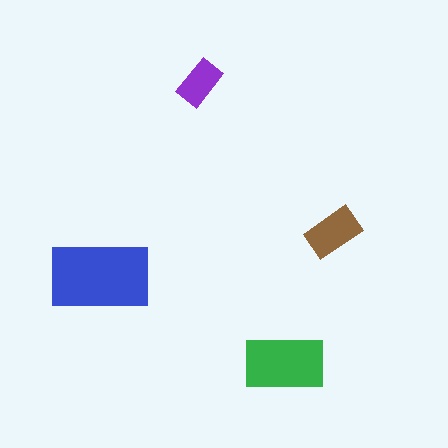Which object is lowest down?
The green rectangle is bottommost.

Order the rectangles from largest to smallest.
the blue one, the green one, the brown one, the purple one.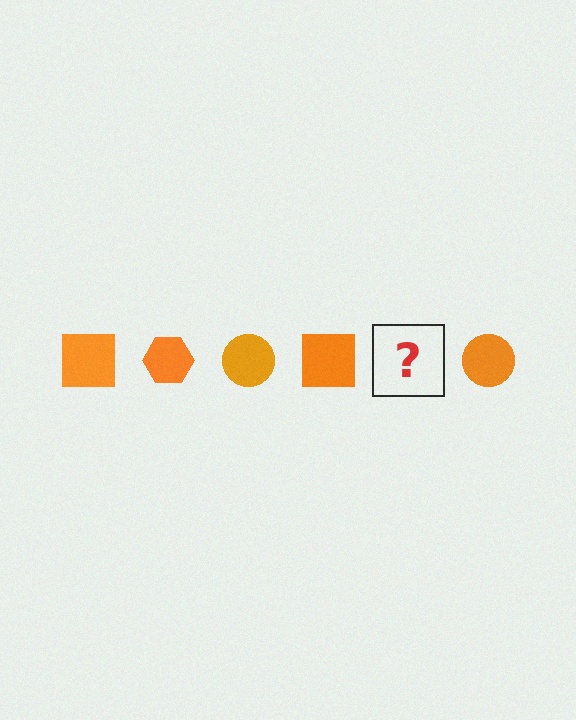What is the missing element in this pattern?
The missing element is an orange hexagon.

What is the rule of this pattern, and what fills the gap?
The rule is that the pattern cycles through square, hexagon, circle shapes in orange. The gap should be filled with an orange hexagon.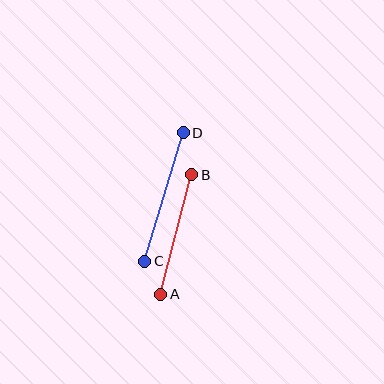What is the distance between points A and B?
The distance is approximately 123 pixels.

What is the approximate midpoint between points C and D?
The midpoint is at approximately (164, 197) pixels.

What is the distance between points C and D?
The distance is approximately 134 pixels.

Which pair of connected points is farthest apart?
Points C and D are farthest apart.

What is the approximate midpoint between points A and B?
The midpoint is at approximately (176, 234) pixels.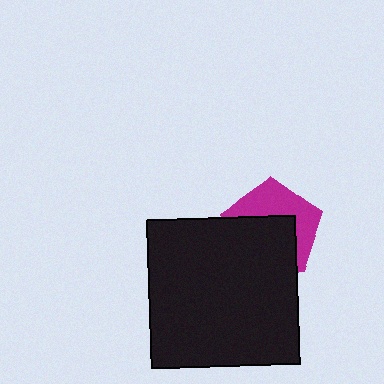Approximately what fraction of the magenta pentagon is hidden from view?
Roughly 56% of the magenta pentagon is hidden behind the black square.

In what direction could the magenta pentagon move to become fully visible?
The magenta pentagon could move up. That would shift it out from behind the black square entirely.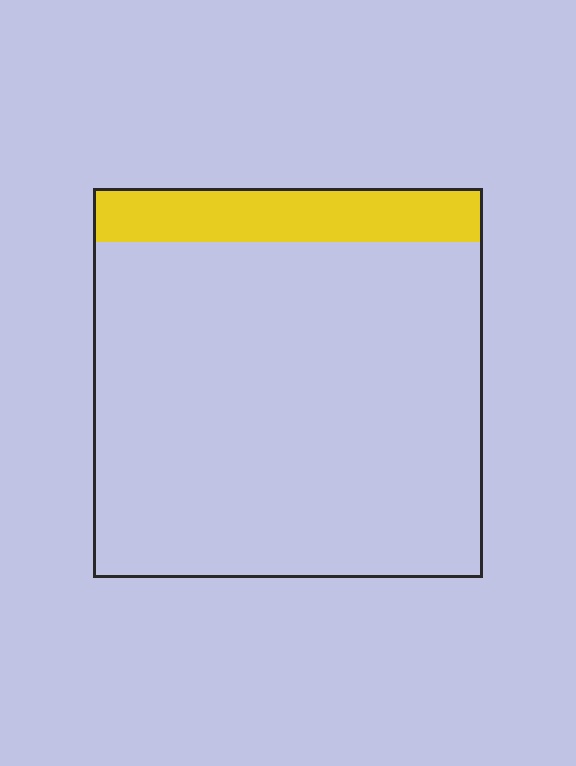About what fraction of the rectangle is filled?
About one eighth (1/8).